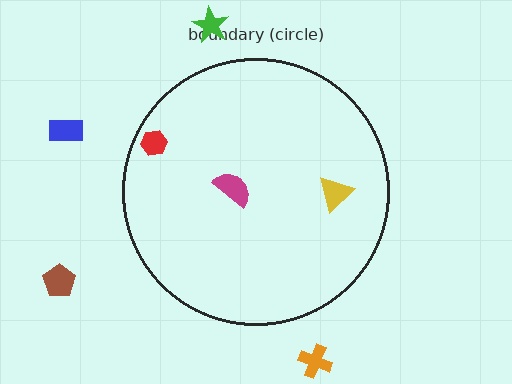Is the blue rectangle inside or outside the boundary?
Outside.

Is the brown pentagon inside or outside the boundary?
Outside.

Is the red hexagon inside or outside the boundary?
Inside.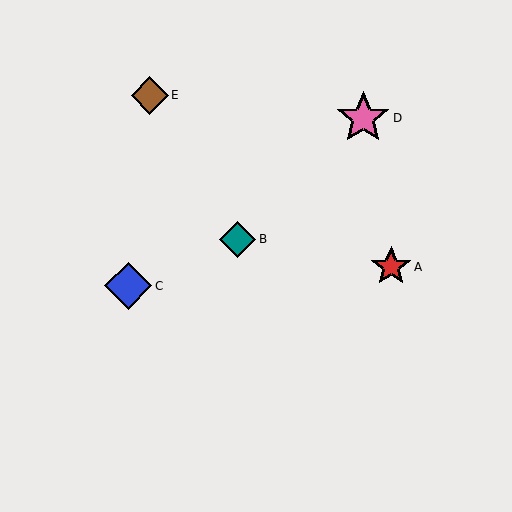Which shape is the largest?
The pink star (labeled D) is the largest.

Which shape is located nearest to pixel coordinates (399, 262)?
The red star (labeled A) at (391, 267) is nearest to that location.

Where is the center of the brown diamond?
The center of the brown diamond is at (150, 96).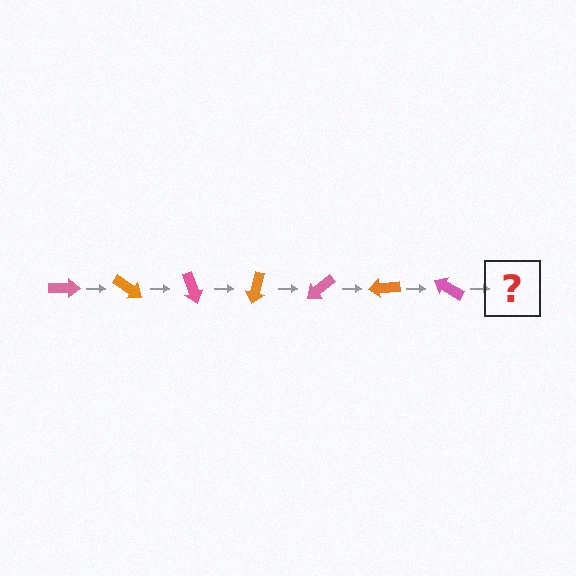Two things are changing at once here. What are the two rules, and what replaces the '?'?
The two rules are that it rotates 35 degrees each step and the color cycles through pink and orange. The '?' should be an orange arrow, rotated 245 degrees from the start.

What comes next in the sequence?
The next element should be an orange arrow, rotated 245 degrees from the start.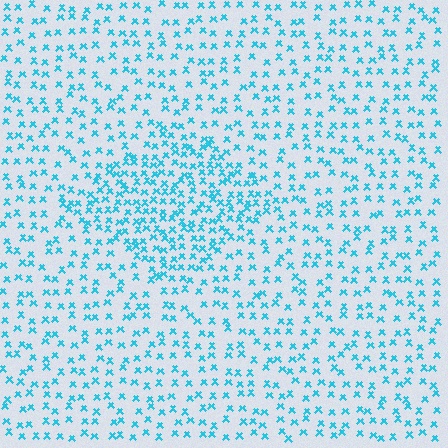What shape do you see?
I see a diamond.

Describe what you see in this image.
The image contains small cyan elements arranged at two different densities. A diamond-shaped region is visible where the elements are more densely packed than the surrounding area.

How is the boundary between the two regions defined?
The boundary is defined by a change in element density (approximately 1.9x ratio). All elements are the same color, size, and shape.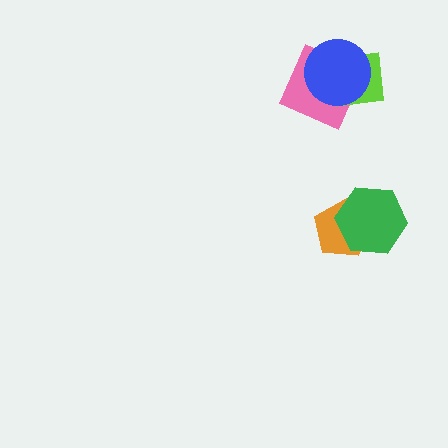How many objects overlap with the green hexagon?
1 object overlaps with the green hexagon.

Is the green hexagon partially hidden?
No, no other shape covers it.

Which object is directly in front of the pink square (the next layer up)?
The lime square is directly in front of the pink square.